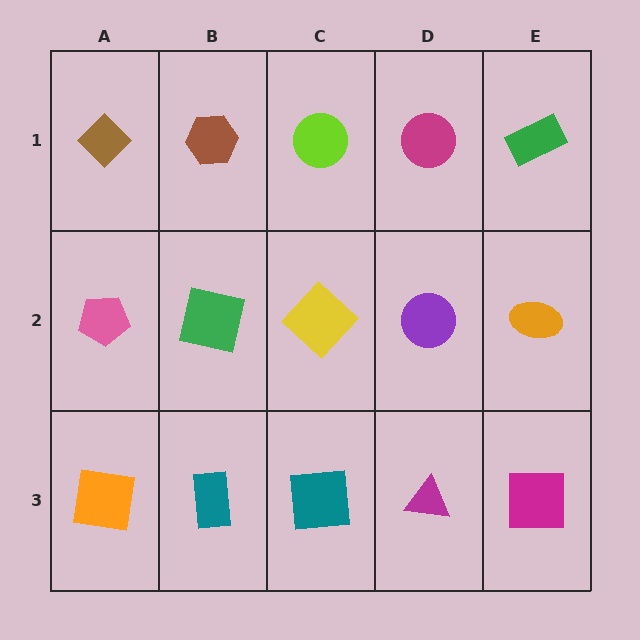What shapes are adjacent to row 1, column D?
A purple circle (row 2, column D), a lime circle (row 1, column C), a green rectangle (row 1, column E).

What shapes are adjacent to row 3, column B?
A green square (row 2, column B), an orange square (row 3, column A), a teal square (row 3, column C).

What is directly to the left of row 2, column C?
A green square.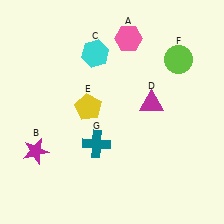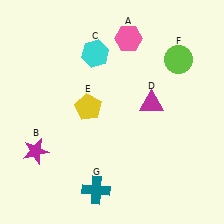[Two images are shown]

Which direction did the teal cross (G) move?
The teal cross (G) moved down.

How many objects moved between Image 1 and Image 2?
1 object moved between the two images.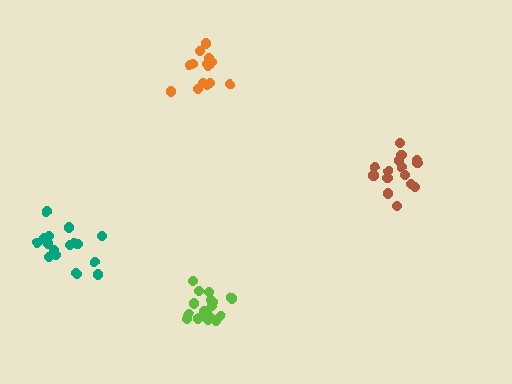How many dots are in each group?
Group 1: 15 dots, Group 2: 17 dots, Group 3: 17 dots, Group 4: 15 dots (64 total).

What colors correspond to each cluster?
The clusters are colored: brown, lime, teal, orange.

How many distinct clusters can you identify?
There are 4 distinct clusters.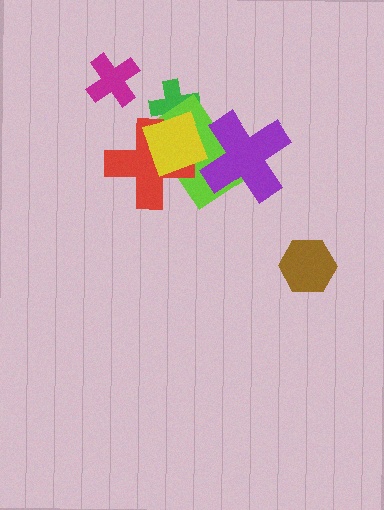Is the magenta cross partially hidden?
No, no other shape covers it.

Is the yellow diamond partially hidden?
Yes, it is partially covered by another shape.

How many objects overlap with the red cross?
2 objects overlap with the red cross.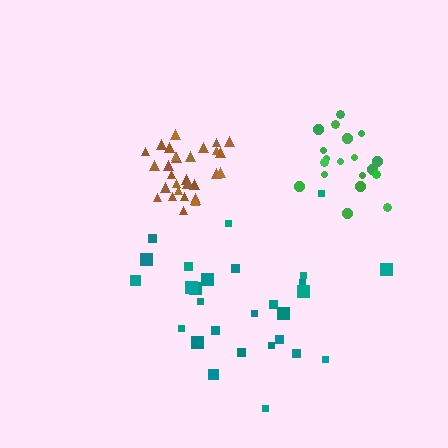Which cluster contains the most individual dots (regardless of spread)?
Brown (30).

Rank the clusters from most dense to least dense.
brown, green, teal.